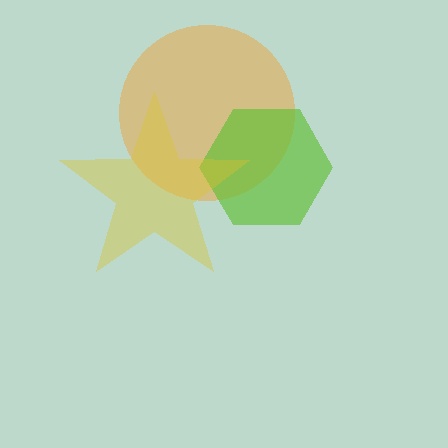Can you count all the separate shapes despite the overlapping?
Yes, there are 3 separate shapes.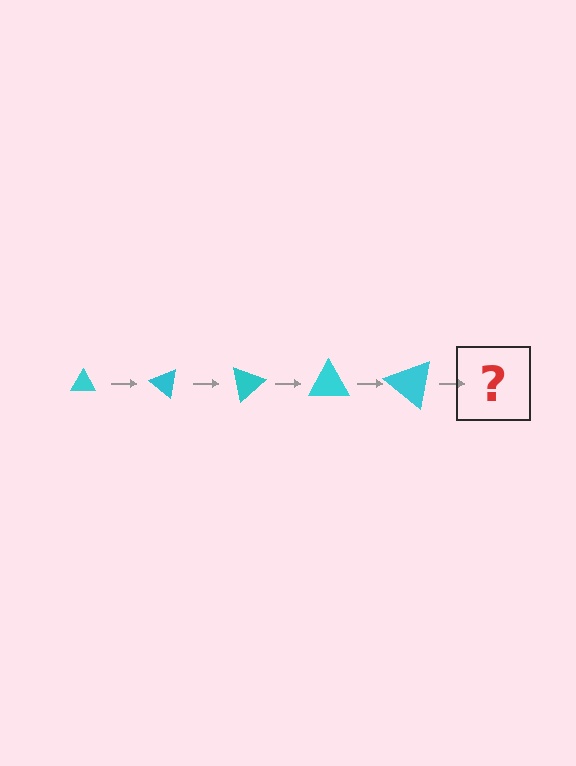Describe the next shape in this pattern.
It should be a triangle, larger than the previous one and rotated 200 degrees from the start.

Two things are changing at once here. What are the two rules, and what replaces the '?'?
The two rules are that the triangle grows larger each step and it rotates 40 degrees each step. The '?' should be a triangle, larger than the previous one and rotated 200 degrees from the start.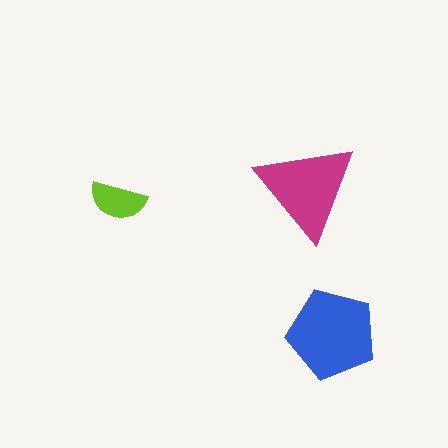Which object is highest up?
The magenta triangle is topmost.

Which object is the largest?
The blue pentagon.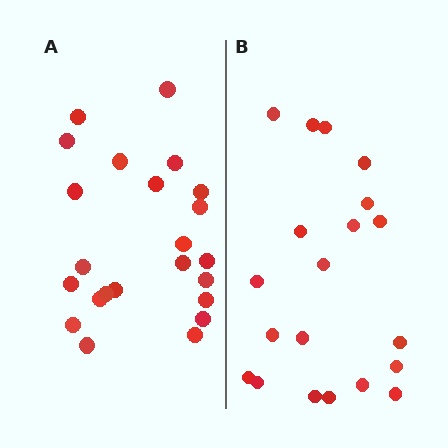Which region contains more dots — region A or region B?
Region A (the left region) has more dots.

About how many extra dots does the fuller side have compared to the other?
Region A has just a few more — roughly 2 or 3 more dots than region B.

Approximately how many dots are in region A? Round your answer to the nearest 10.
About 20 dots. (The exact count is 23, which rounds to 20.)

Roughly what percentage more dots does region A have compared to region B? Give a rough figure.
About 15% more.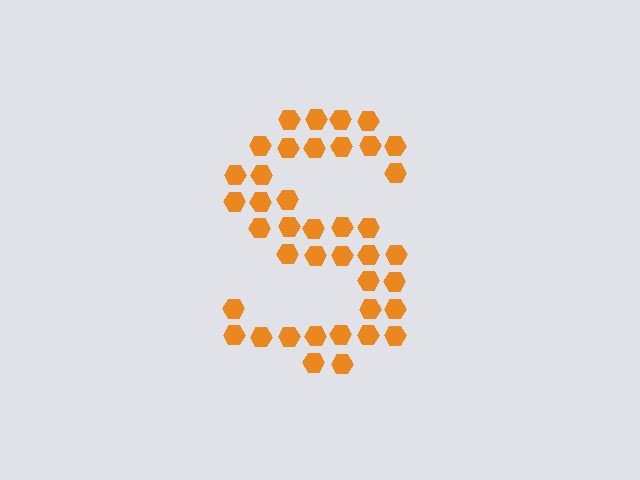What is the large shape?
The large shape is the letter S.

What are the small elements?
The small elements are hexagons.